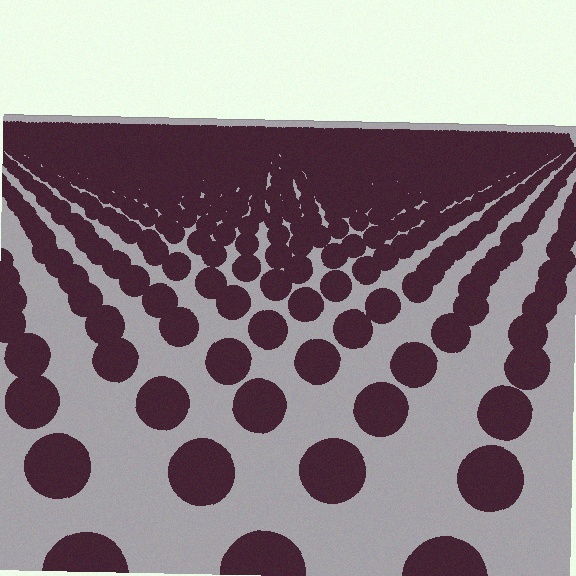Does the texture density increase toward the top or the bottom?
Density increases toward the top.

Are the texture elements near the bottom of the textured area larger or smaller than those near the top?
Larger. Near the bottom, elements are closer to the viewer and appear at a bigger on-screen size.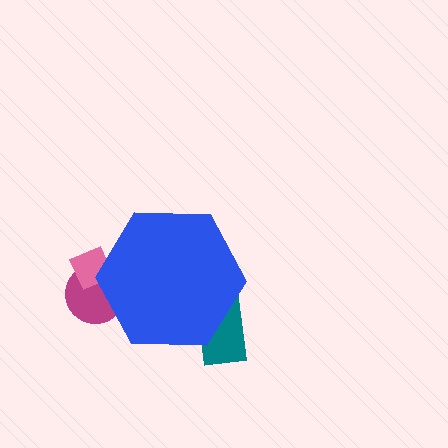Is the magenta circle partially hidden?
Yes, the magenta circle is partially hidden behind the blue hexagon.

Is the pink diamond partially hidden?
Yes, the pink diamond is partially hidden behind the blue hexagon.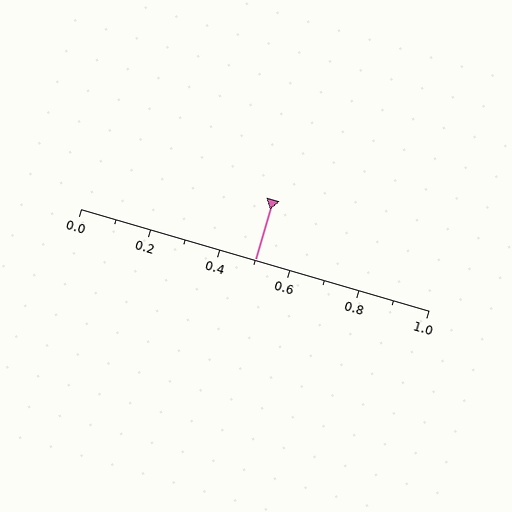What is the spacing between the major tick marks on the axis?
The major ticks are spaced 0.2 apart.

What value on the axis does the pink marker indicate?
The marker indicates approximately 0.5.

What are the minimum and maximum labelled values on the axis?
The axis runs from 0.0 to 1.0.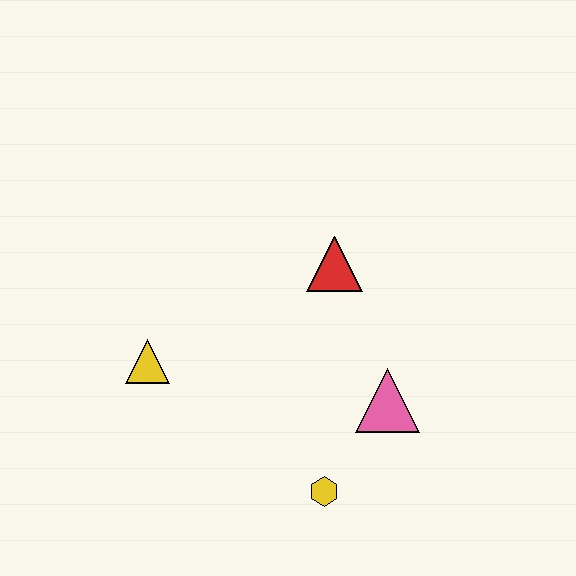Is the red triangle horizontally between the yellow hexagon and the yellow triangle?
No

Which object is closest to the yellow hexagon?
The pink triangle is closest to the yellow hexagon.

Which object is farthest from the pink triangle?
The yellow triangle is farthest from the pink triangle.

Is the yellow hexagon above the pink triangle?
No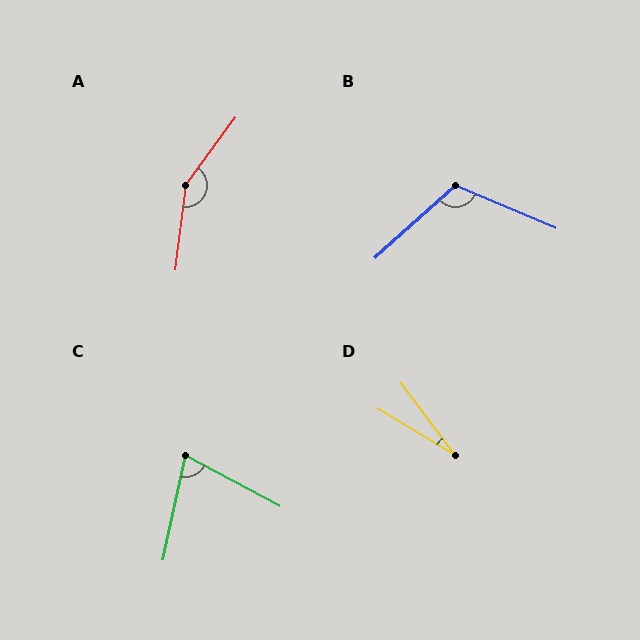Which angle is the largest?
A, at approximately 151 degrees.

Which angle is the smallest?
D, at approximately 22 degrees.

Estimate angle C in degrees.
Approximately 74 degrees.